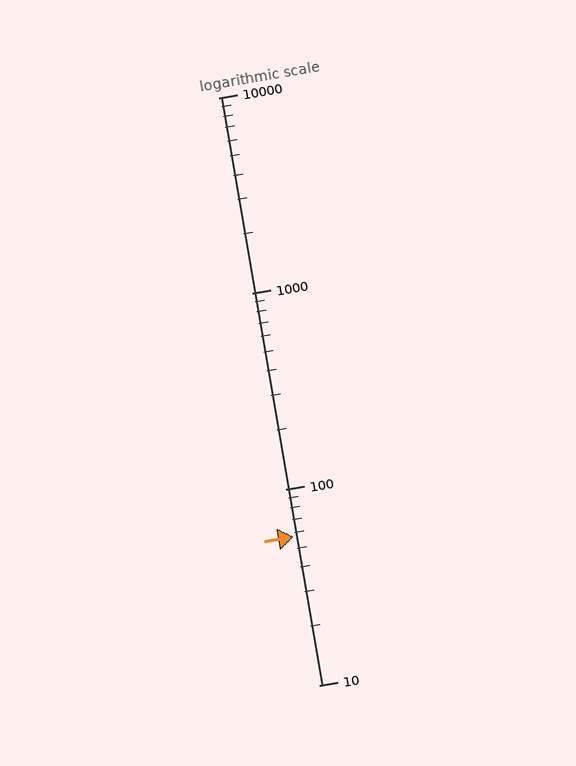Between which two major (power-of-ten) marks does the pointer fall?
The pointer is between 10 and 100.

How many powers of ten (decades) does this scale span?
The scale spans 3 decades, from 10 to 10000.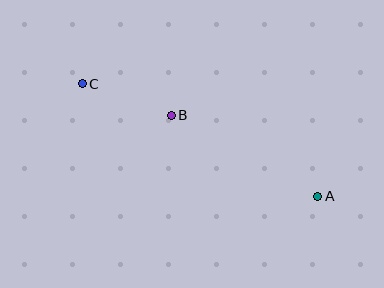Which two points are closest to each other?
Points B and C are closest to each other.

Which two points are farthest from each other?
Points A and C are farthest from each other.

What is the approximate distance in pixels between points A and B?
The distance between A and B is approximately 167 pixels.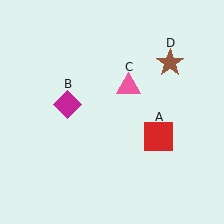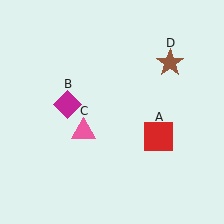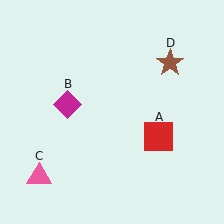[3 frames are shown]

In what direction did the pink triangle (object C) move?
The pink triangle (object C) moved down and to the left.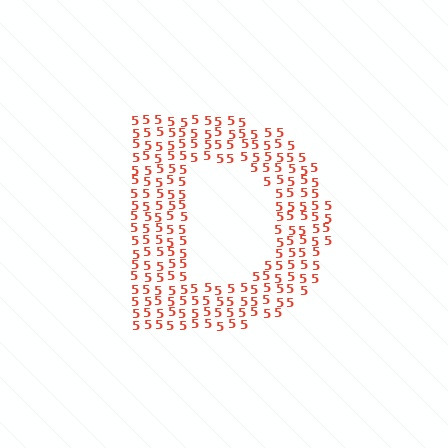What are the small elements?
The small elements are digit 5's.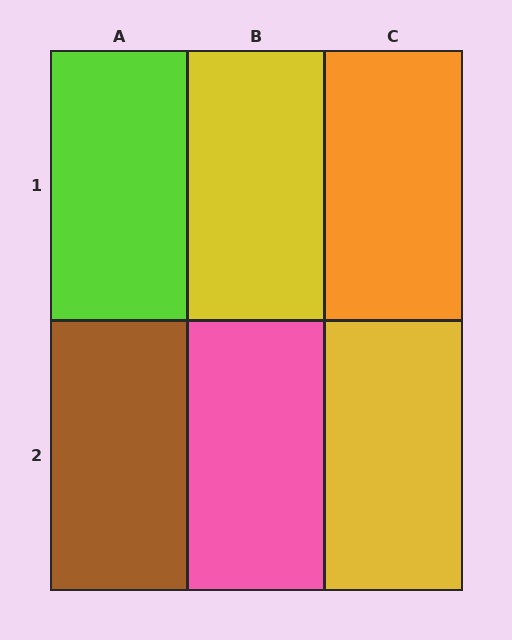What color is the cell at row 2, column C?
Yellow.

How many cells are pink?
1 cell is pink.